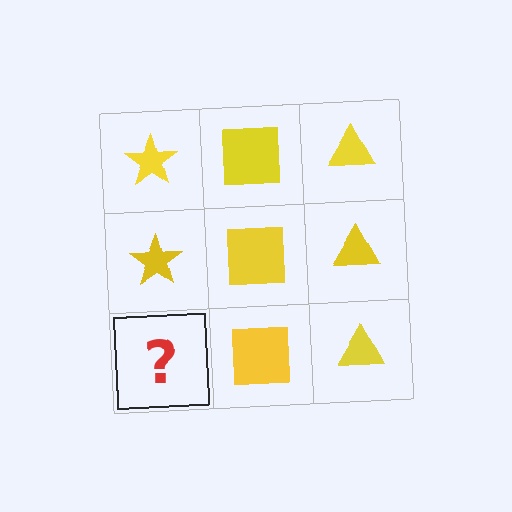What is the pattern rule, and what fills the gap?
The rule is that each column has a consistent shape. The gap should be filled with a yellow star.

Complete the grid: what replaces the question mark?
The question mark should be replaced with a yellow star.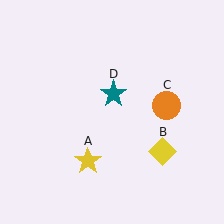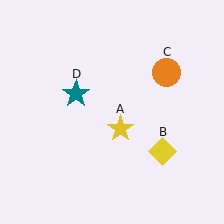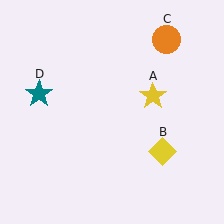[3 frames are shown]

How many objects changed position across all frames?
3 objects changed position: yellow star (object A), orange circle (object C), teal star (object D).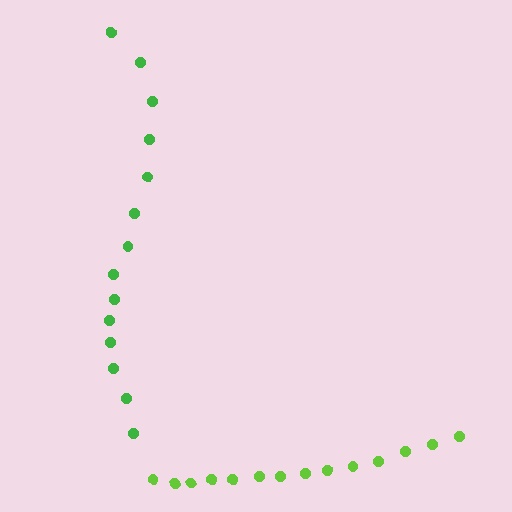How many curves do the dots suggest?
There are 2 distinct paths.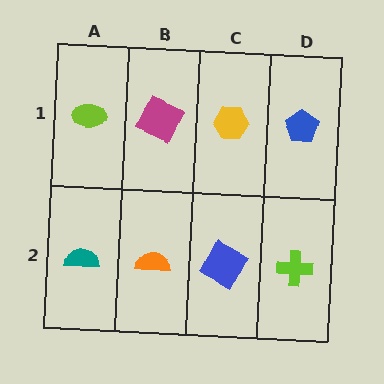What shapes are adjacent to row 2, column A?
A lime ellipse (row 1, column A), an orange semicircle (row 2, column B).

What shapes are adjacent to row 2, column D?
A blue pentagon (row 1, column D), a blue square (row 2, column C).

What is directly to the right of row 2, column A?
An orange semicircle.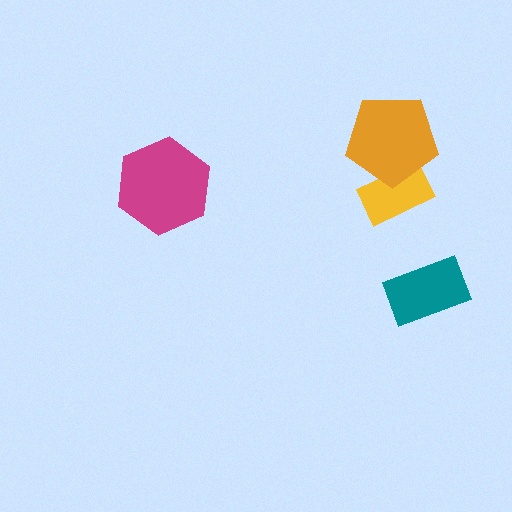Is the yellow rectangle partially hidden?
Yes, it is partially covered by another shape.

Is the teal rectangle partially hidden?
No, no other shape covers it.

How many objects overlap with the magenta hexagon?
0 objects overlap with the magenta hexagon.